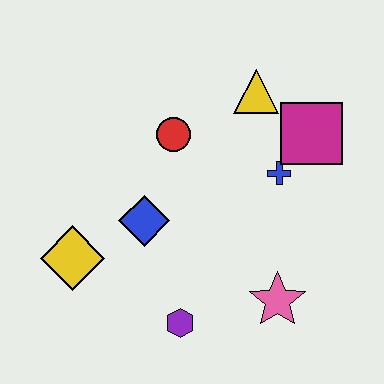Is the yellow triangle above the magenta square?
Yes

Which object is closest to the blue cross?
The magenta square is closest to the blue cross.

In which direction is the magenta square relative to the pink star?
The magenta square is above the pink star.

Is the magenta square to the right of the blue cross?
Yes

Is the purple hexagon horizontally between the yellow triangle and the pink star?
No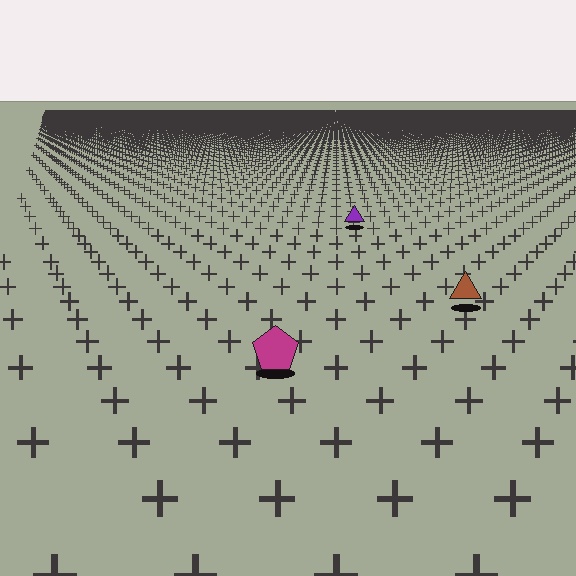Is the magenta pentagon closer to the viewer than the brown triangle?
Yes. The magenta pentagon is closer — you can tell from the texture gradient: the ground texture is coarser near it.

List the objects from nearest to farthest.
From nearest to farthest: the magenta pentagon, the brown triangle, the purple triangle.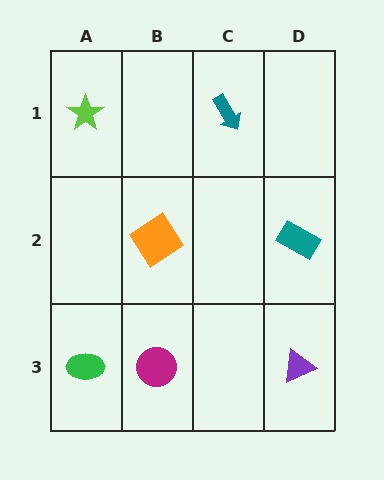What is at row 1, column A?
A lime star.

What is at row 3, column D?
A purple triangle.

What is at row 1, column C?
A teal arrow.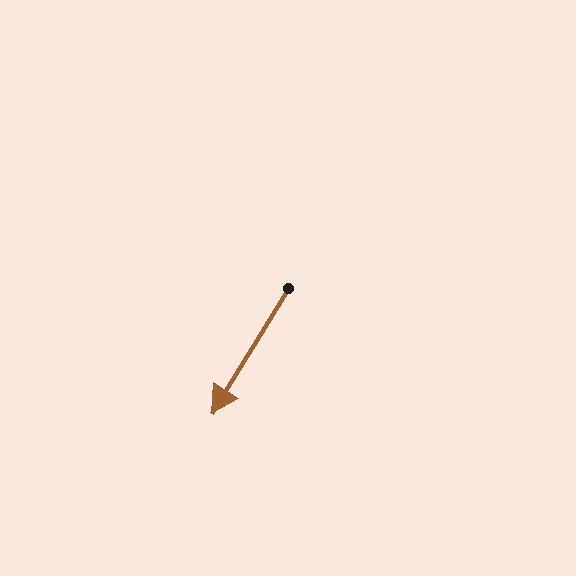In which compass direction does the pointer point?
Southwest.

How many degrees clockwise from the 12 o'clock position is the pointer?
Approximately 211 degrees.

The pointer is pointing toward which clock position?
Roughly 7 o'clock.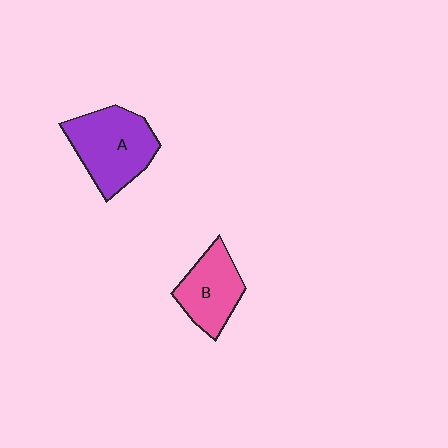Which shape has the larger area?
Shape A (purple).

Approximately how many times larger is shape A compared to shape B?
Approximately 1.4 times.